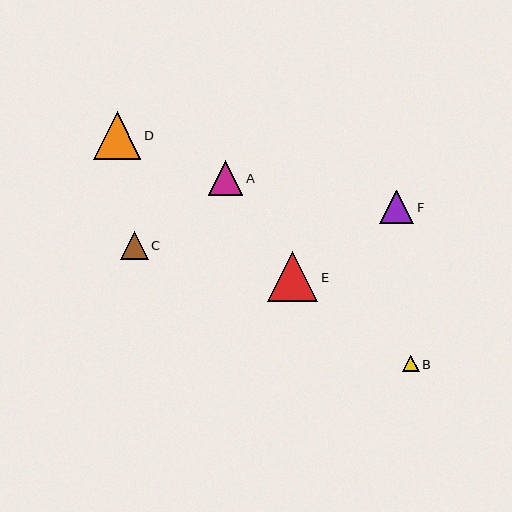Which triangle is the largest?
Triangle E is the largest with a size of approximately 50 pixels.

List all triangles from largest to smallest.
From largest to smallest: E, D, A, F, C, B.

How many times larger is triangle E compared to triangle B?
Triangle E is approximately 3.1 times the size of triangle B.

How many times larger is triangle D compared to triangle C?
Triangle D is approximately 1.7 times the size of triangle C.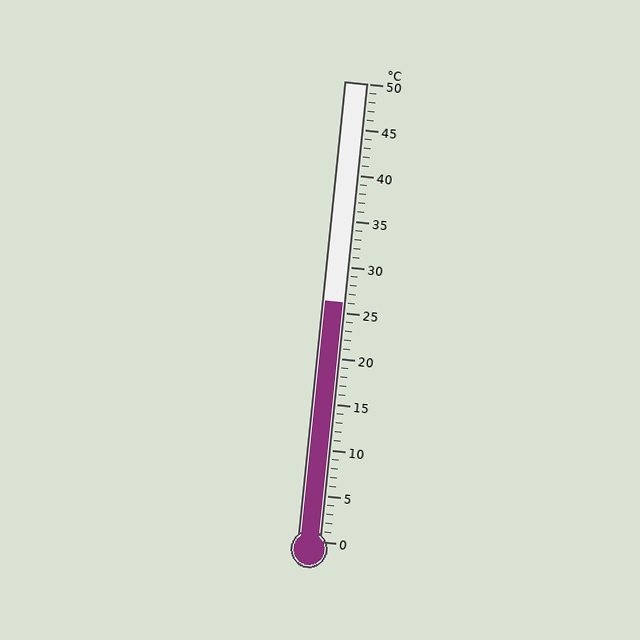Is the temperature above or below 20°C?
The temperature is above 20°C.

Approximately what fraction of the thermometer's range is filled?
The thermometer is filled to approximately 50% of its range.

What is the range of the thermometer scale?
The thermometer scale ranges from 0°C to 50°C.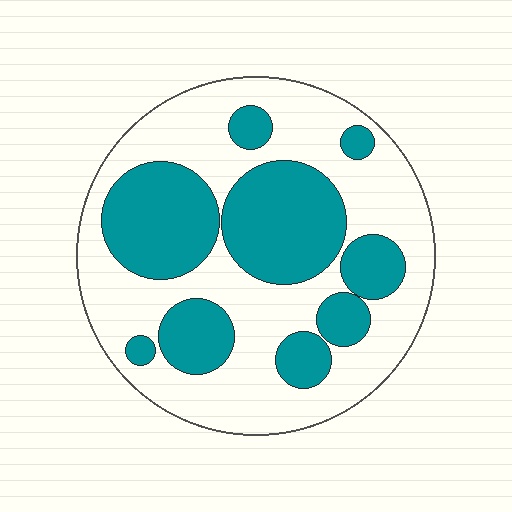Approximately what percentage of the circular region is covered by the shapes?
Approximately 40%.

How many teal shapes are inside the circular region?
9.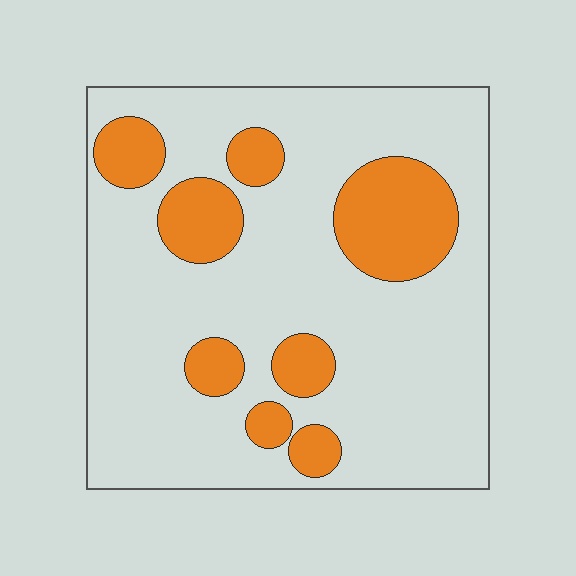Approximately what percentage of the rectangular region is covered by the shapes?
Approximately 20%.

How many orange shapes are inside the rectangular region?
8.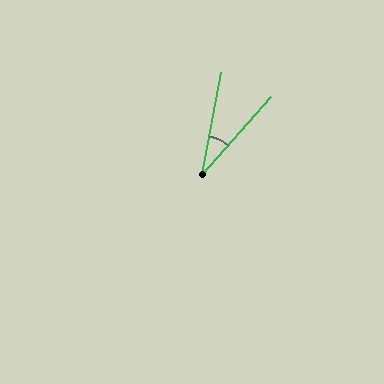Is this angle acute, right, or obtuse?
It is acute.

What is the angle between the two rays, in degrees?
Approximately 31 degrees.